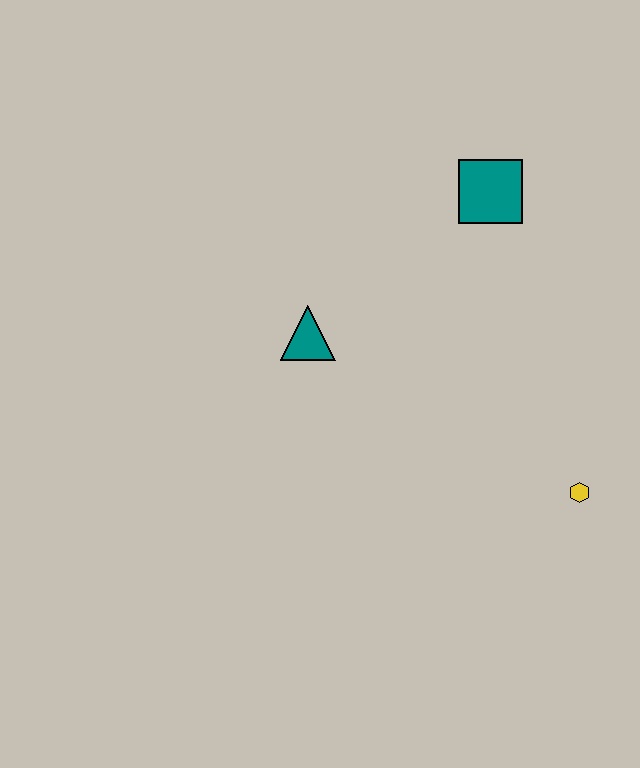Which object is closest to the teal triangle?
The teal square is closest to the teal triangle.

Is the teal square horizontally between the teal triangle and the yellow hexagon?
Yes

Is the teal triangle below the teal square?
Yes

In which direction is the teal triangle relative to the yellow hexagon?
The teal triangle is to the left of the yellow hexagon.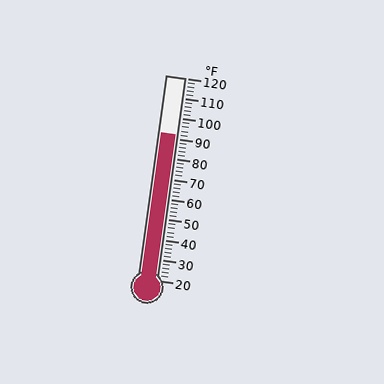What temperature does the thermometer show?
The thermometer shows approximately 92°F.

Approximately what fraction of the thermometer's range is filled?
The thermometer is filled to approximately 70% of its range.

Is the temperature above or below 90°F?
The temperature is above 90°F.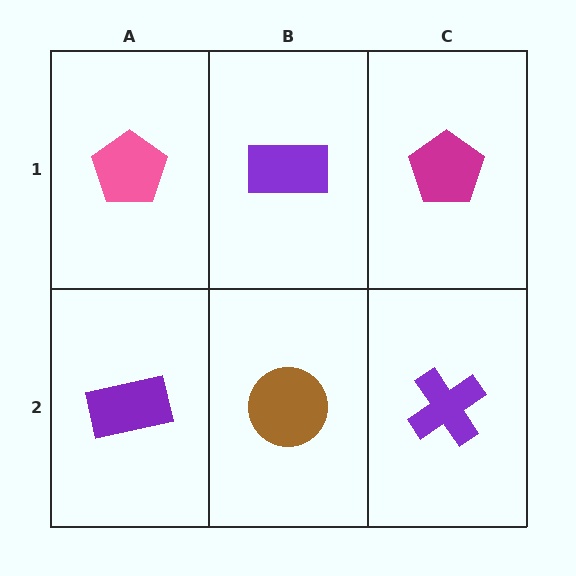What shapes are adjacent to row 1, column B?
A brown circle (row 2, column B), a pink pentagon (row 1, column A), a magenta pentagon (row 1, column C).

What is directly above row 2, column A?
A pink pentagon.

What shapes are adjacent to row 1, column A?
A purple rectangle (row 2, column A), a purple rectangle (row 1, column B).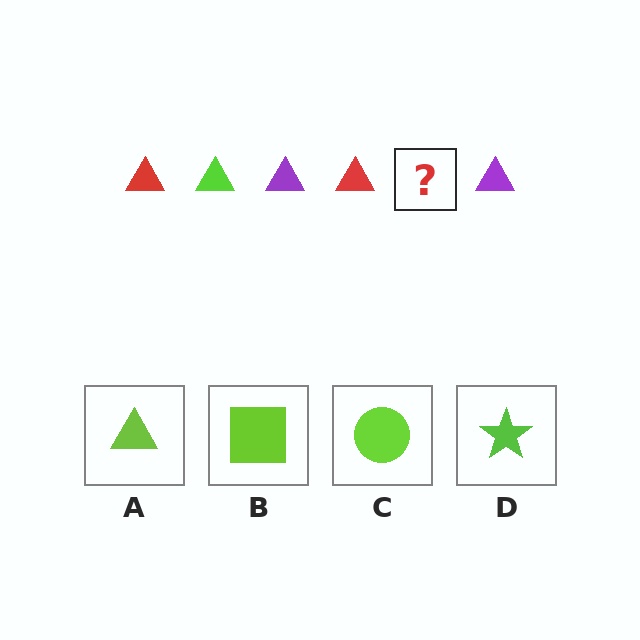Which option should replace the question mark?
Option A.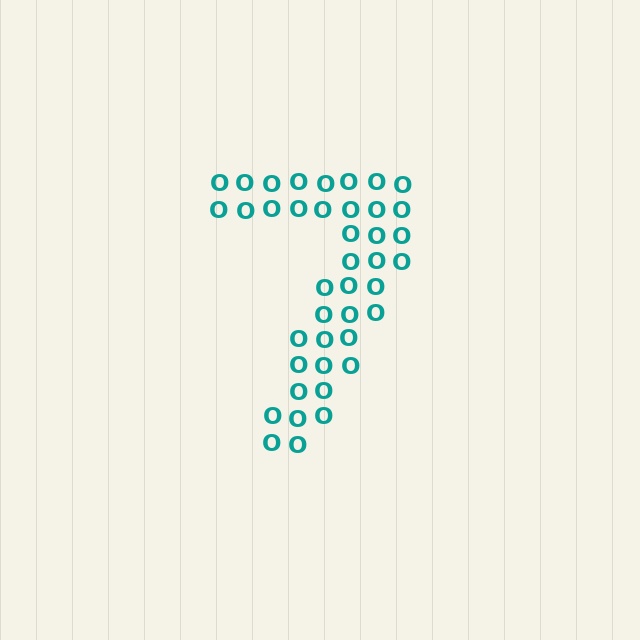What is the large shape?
The large shape is the digit 7.